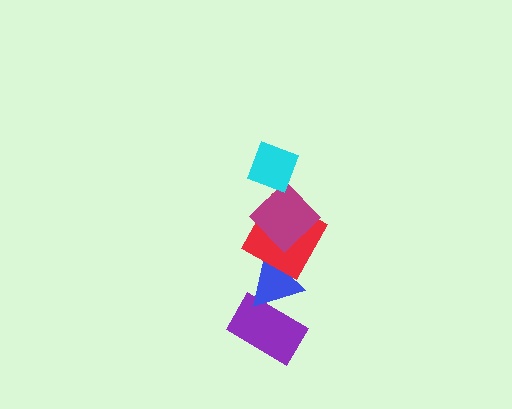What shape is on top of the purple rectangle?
The blue triangle is on top of the purple rectangle.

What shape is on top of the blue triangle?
The red square is on top of the blue triangle.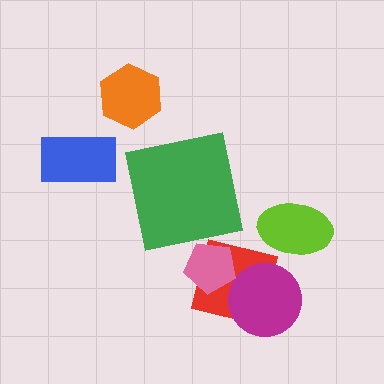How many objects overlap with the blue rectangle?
0 objects overlap with the blue rectangle.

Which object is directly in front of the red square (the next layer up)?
The magenta circle is directly in front of the red square.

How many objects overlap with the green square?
0 objects overlap with the green square.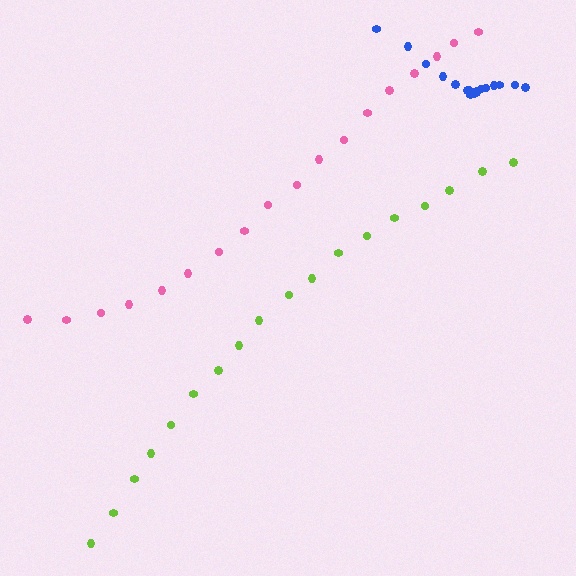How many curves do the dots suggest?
There are 3 distinct paths.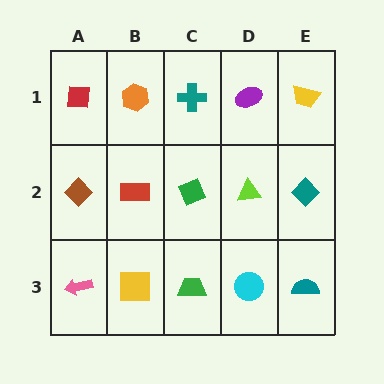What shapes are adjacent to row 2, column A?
A red square (row 1, column A), a pink arrow (row 3, column A), a red rectangle (row 2, column B).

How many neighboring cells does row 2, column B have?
4.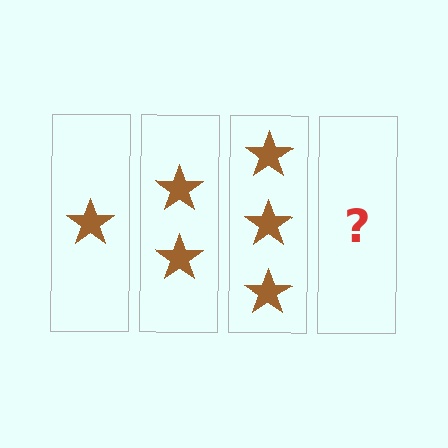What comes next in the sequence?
The next element should be 4 stars.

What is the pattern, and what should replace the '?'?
The pattern is that each step adds one more star. The '?' should be 4 stars.